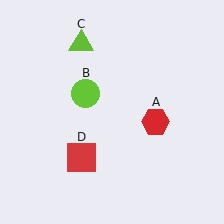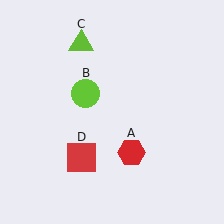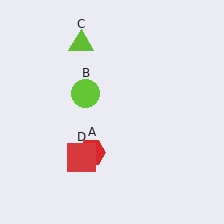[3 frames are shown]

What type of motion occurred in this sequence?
The red hexagon (object A) rotated clockwise around the center of the scene.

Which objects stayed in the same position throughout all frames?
Lime circle (object B) and lime triangle (object C) and red square (object D) remained stationary.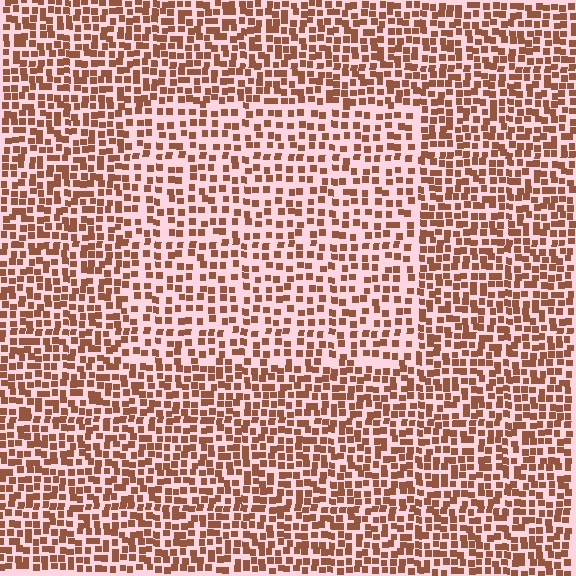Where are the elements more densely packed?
The elements are more densely packed outside the rectangle boundary.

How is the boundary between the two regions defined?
The boundary is defined by a change in element density (approximately 1.6x ratio). All elements are the same color, size, and shape.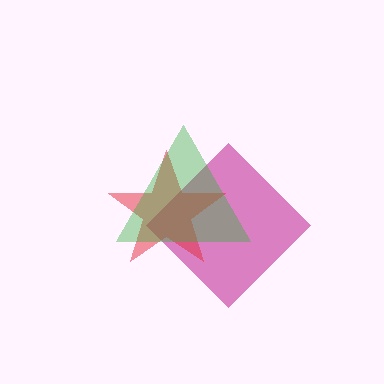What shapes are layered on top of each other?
The layered shapes are: a magenta diamond, a red star, a green triangle.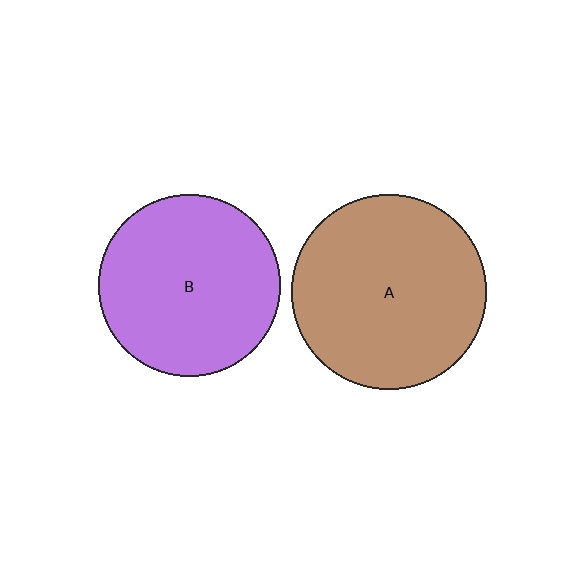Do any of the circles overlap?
No, none of the circles overlap.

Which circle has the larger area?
Circle A (brown).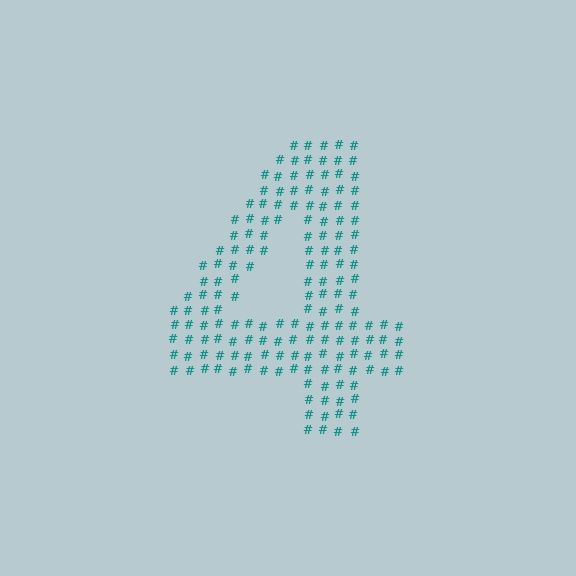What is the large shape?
The large shape is the digit 4.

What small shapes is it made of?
It is made of small hash symbols.